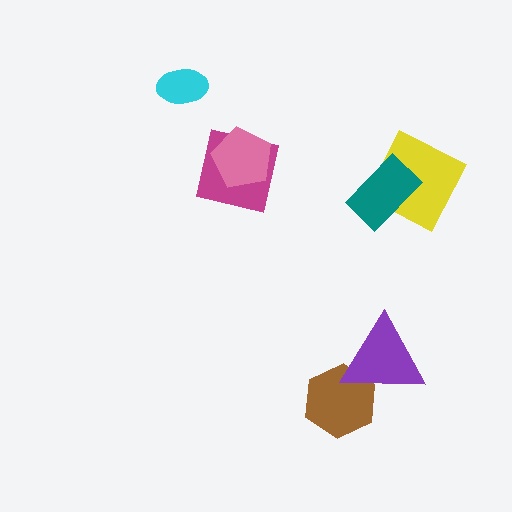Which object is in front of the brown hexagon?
The purple triangle is in front of the brown hexagon.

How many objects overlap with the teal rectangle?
1 object overlaps with the teal rectangle.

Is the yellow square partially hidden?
Yes, it is partially covered by another shape.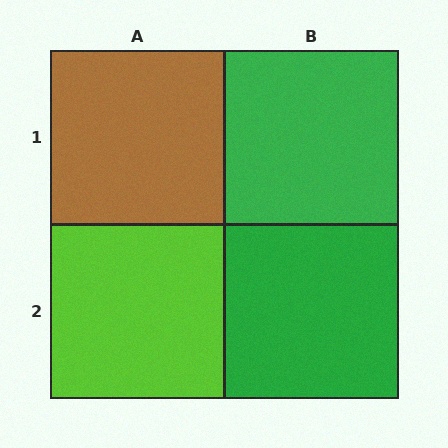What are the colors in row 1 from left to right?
Brown, green.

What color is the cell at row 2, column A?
Lime.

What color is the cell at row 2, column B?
Green.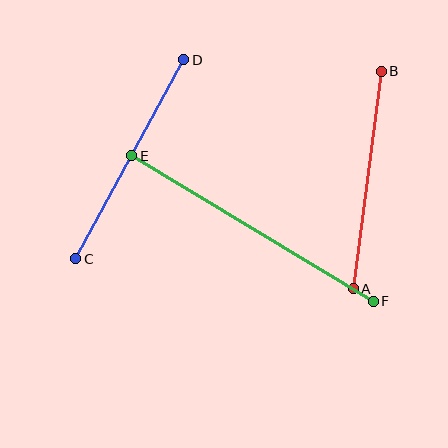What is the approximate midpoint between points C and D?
The midpoint is at approximately (130, 159) pixels.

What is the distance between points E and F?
The distance is approximately 282 pixels.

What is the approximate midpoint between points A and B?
The midpoint is at approximately (367, 180) pixels.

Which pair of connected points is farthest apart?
Points E and F are farthest apart.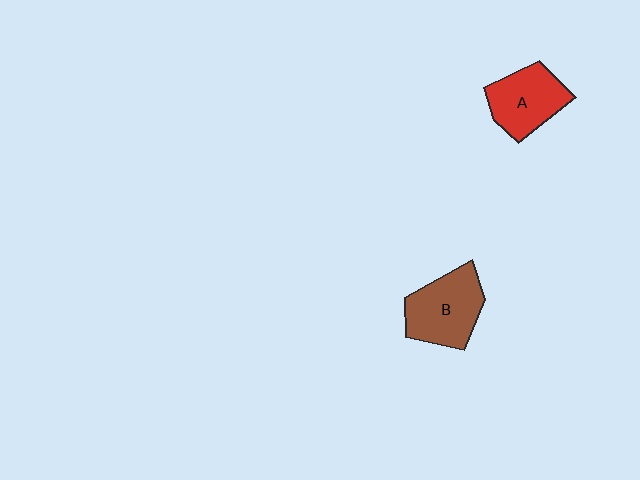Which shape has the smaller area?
Shape A (red).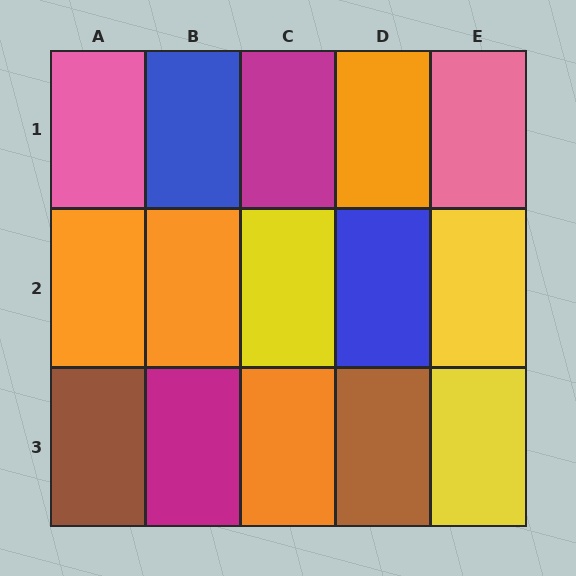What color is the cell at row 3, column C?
Orange.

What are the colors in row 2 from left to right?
Orange, orange, yellow, blue, yellow.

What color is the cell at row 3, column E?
Yellow.